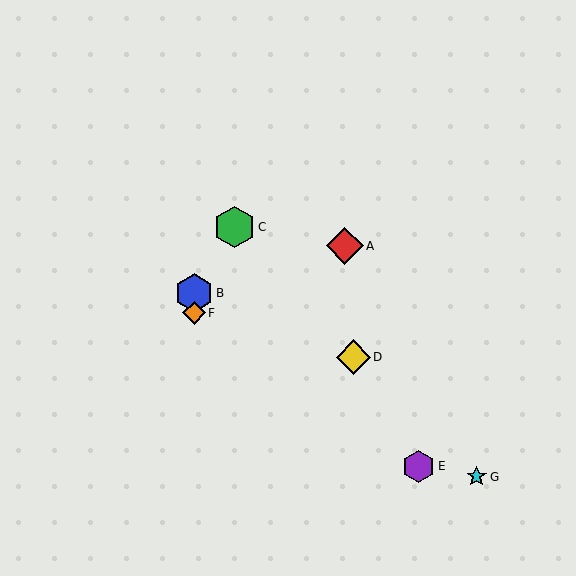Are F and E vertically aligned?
No, F is at x≈194 and E is at x≈419.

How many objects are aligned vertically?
2 objects (B, F) are aligned vertically.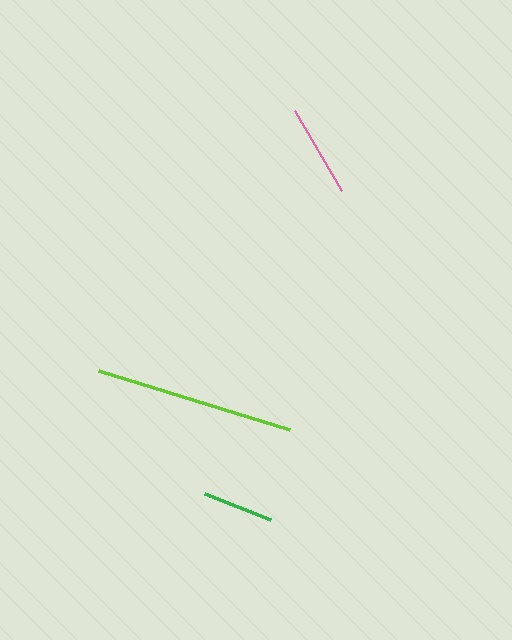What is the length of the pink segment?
The pink segment is approximately 93 pixels long.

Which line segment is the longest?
The lime line is the longest at approximately 199 pixels.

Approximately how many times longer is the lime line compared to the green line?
The lime line is approximately 2.8 times the length of the green line.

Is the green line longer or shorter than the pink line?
The pink line is longer than the green line.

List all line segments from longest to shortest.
From longest to shortest: lime, pink, green.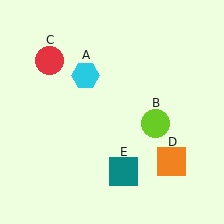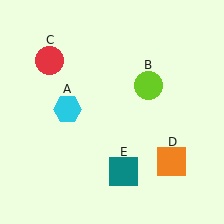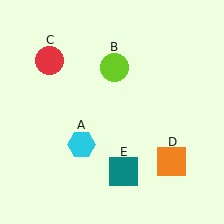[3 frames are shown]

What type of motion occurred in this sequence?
The cyan hexagon (object A), lime circle (object B) rotated counterclockwise around the center of the scene.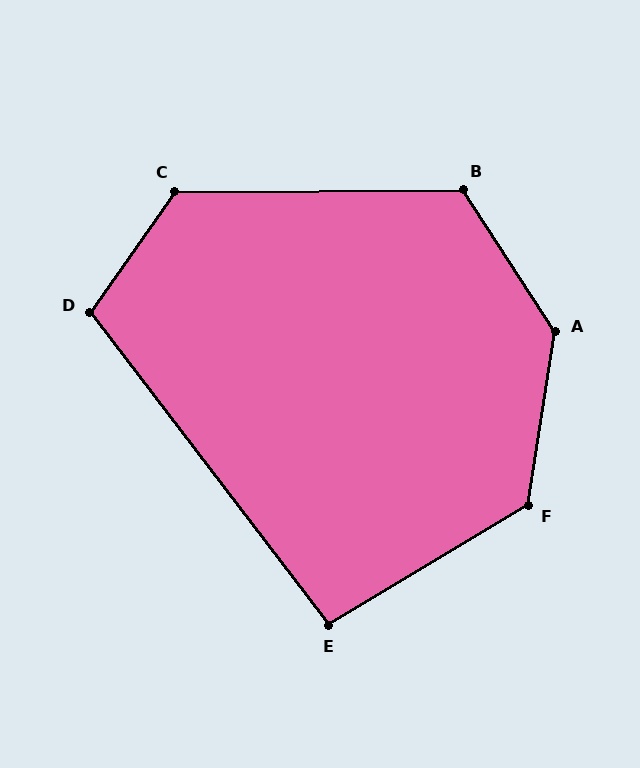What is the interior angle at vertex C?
Approximately 125 degrees (obtuse).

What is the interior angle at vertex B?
Approximately 123 degrees (obtuse).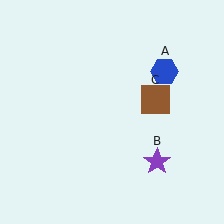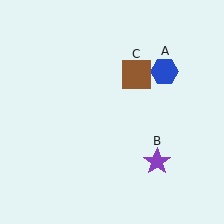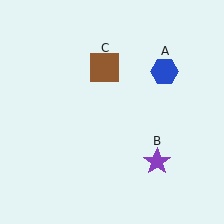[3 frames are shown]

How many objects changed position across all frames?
1 object changed position: brown square (object C).